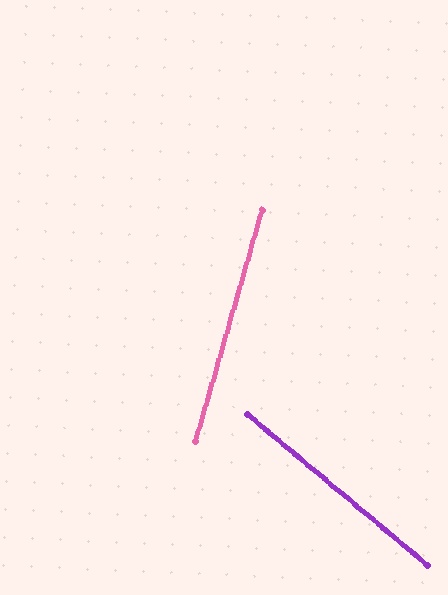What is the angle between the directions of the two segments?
Approximately 66 degrees.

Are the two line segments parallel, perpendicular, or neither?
Neither parallel nor perpendicular — they differ by about 66°.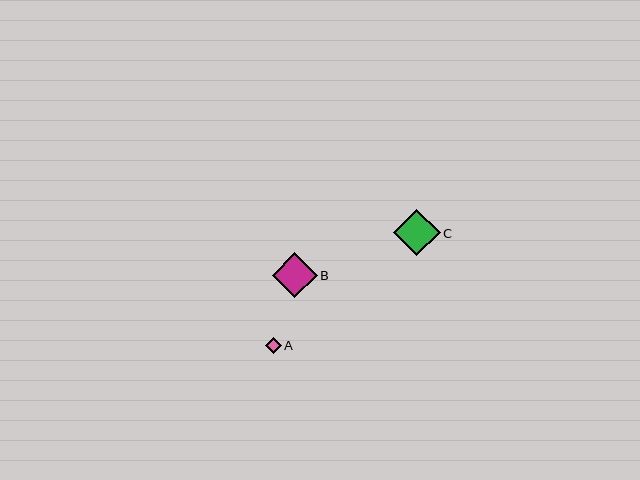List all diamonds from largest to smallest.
From largest to smallest: C, B, A.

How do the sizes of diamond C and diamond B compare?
Diamond C and diamond B are approximately the same size.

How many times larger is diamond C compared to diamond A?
Diamond C is approximately 2.9 times the size of diamond A.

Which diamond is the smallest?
Diamond A is the smallest with a size of approximately 16 pixels.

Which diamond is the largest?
Diamond C is the largest with a size of approximately 46 pixels.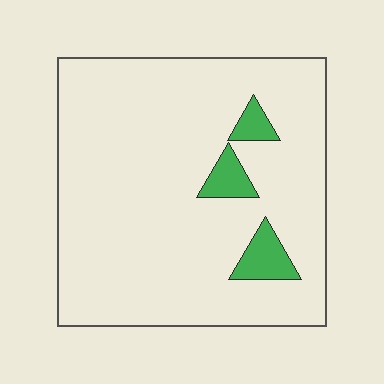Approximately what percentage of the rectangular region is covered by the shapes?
Approximately 10%.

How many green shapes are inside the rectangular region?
3.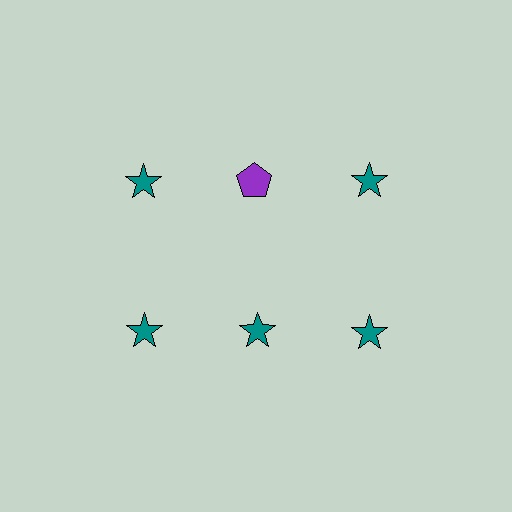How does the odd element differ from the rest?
It differs in both color (purple instead of teal) and shape (pentagon instead of star).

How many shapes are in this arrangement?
There are 6 shapes arranged in a grid pattern.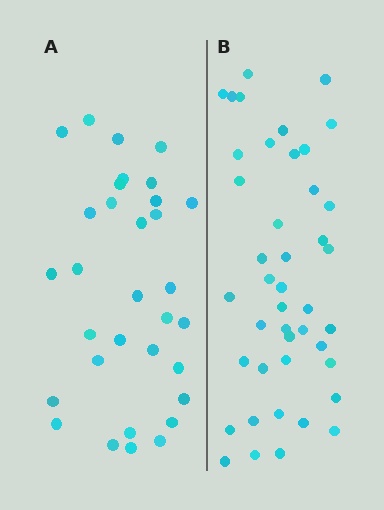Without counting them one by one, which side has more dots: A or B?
Region B (the right region) has more dots.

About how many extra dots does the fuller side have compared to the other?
Region B has roughly 12 or so more dots than region A.